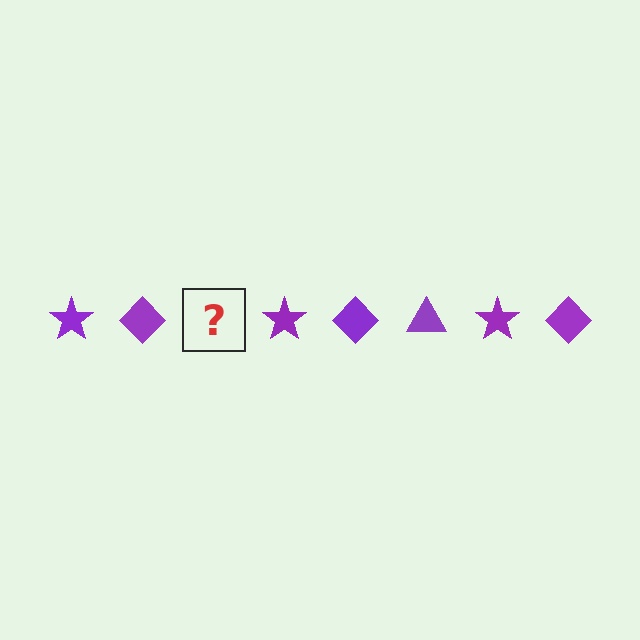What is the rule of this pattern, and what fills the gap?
The rule is that the pattern cycles through star, diamond, triangle shapes in purple. The gap should be filled with a purple triangle.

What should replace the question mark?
The question mark should be replaced with a purple triangle.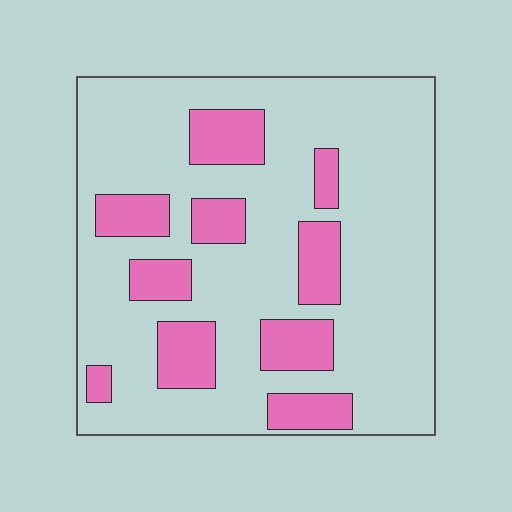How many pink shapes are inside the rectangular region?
10.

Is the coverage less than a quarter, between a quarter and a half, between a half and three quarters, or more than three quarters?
Less than a quarter.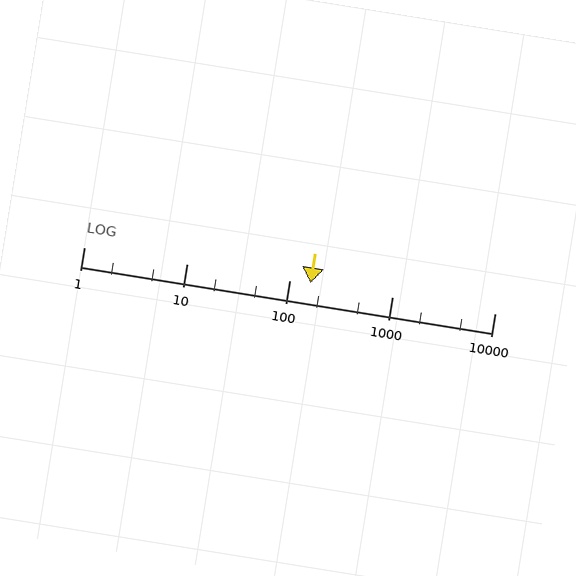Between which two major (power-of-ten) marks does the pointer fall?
The pointer is between 100 and 1000.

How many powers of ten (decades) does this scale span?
The scale spans 4 decades, from 1 to 10000.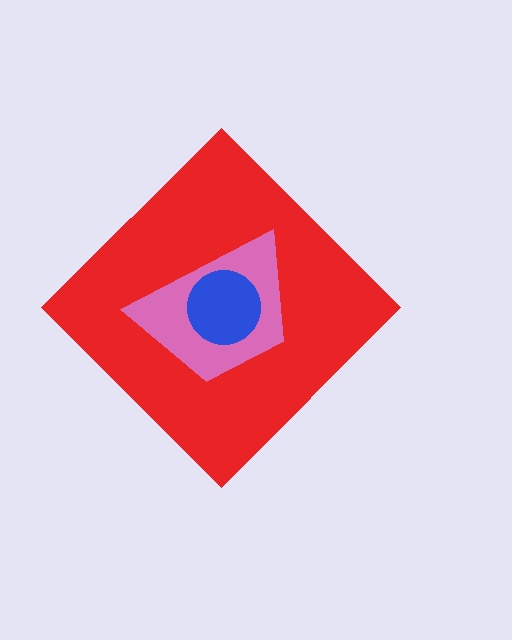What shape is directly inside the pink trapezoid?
The blue circle.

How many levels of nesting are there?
3.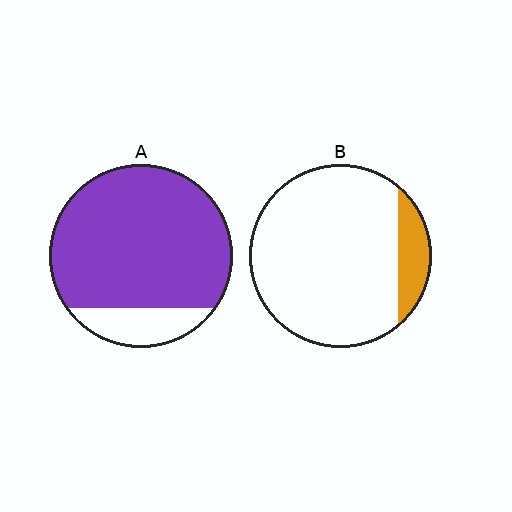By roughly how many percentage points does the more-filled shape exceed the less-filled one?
By roughly 70 percentage points (A over B).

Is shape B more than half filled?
No.